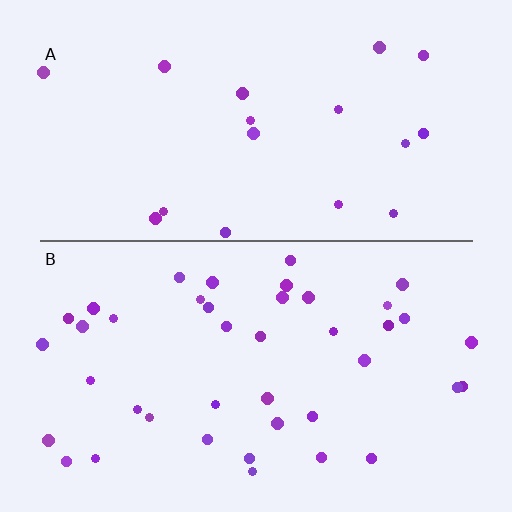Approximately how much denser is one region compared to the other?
Approximately 2.2× — region B over region A.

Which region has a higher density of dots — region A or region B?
B (the bottom).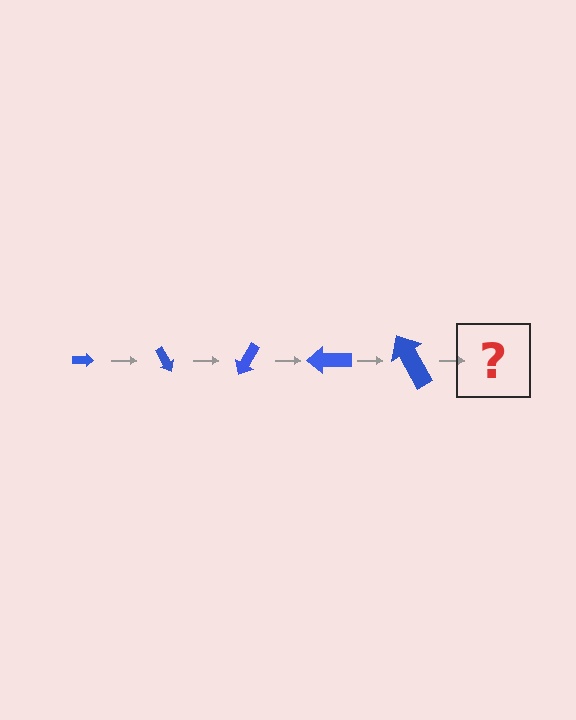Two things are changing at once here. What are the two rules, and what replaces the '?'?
The two rules are that the arrow grows larger each step and it rotates 60 degrees each step. The '?' should be an arrow, larger than the previous one and rotated 300 degrees from the start.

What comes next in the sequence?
The next element should be an arrow, larger than the previous one and rotated 300 degrees from the start.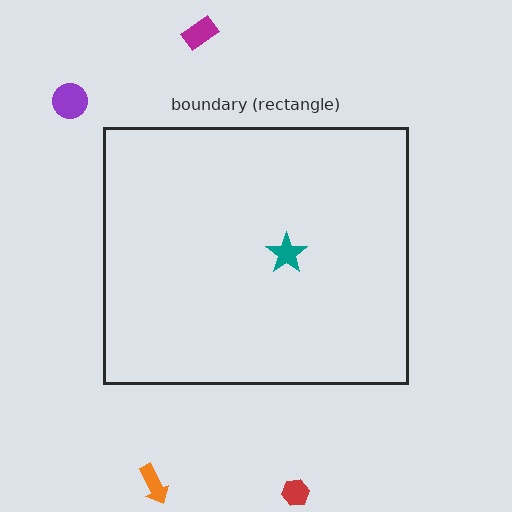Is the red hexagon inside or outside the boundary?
Outside.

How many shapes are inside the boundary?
1 inside, 4 outside.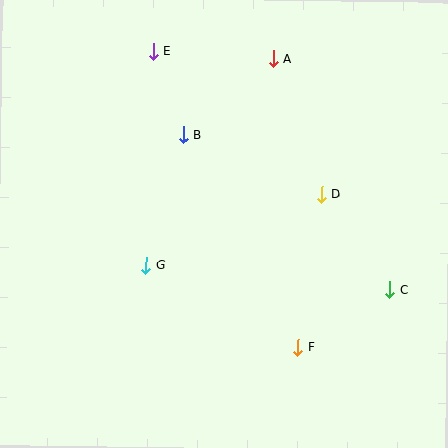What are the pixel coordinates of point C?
Point C is at (390, 290).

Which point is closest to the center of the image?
Point G at (146, 265) is closest to the center.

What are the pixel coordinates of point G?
Point G is at (146, 265).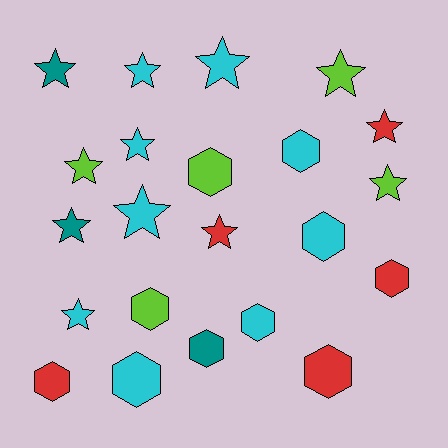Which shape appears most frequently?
Star, with 12 objects.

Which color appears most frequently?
Cyan, with 9 objects.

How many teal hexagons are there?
There is 1 teal hexagon.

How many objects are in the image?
There are 22 objects.